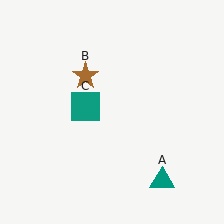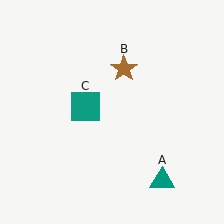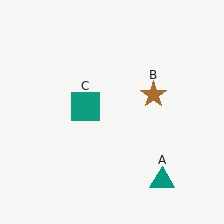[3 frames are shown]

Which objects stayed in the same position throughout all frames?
Teal triangle (object A) and teal square (object C) remained stationary.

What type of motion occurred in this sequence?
The brown star (object B) rotated clockwise around the center of the scene.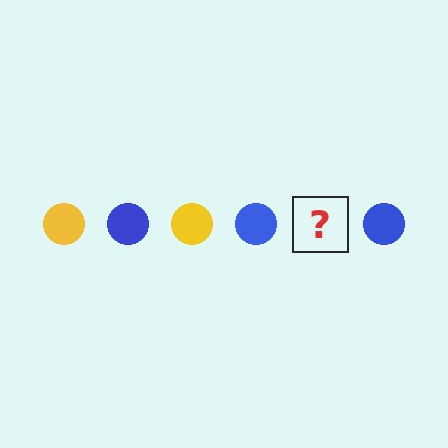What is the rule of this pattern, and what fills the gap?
The rule is that the pattern cycles through yellow, blue circles. The gap should be filled with a yellow circle.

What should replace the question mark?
The question mark should be replaced with a yellow circle.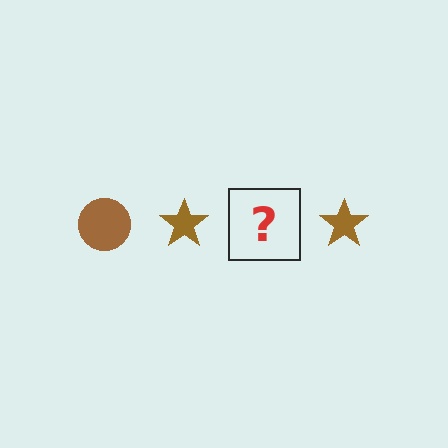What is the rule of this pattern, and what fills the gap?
The rule is that the pattern cycles through circle, star shapes in brown. The gap should be filled with a brown circle.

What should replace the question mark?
The question mark should be replaced with a brown circle.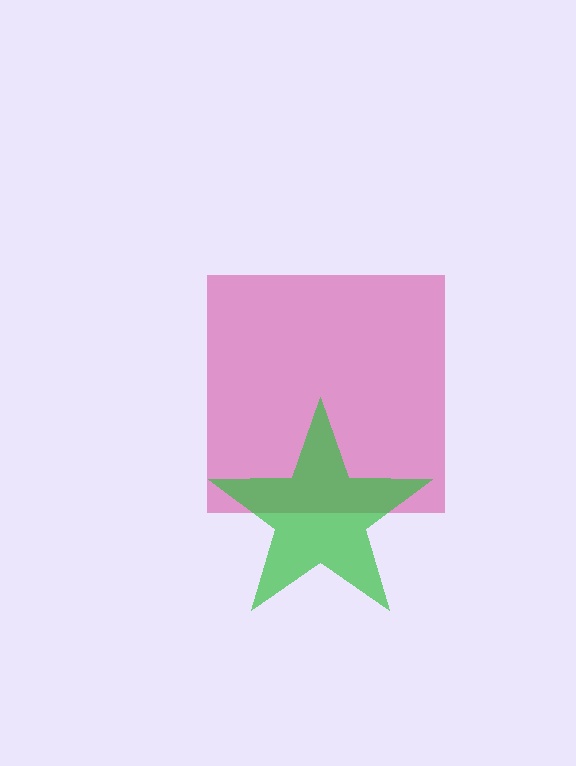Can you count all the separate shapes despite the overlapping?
Yes, there are 2 separate shapes.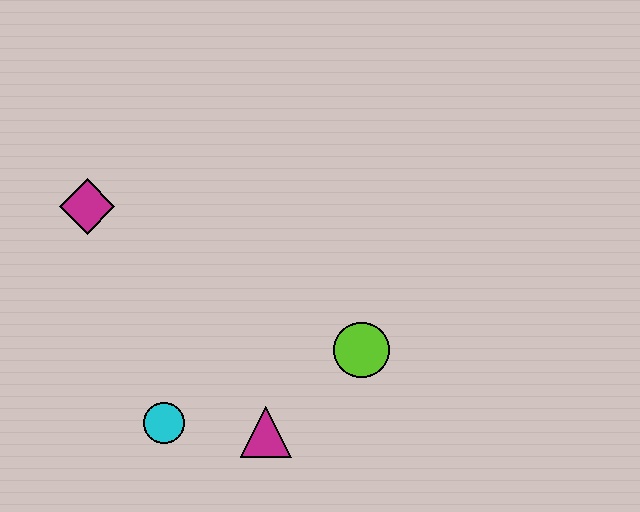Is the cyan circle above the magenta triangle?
Yes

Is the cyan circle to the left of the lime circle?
Yes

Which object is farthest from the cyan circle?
The magenta diamond is farthest from the cyan circle.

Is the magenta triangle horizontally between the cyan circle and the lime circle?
Yes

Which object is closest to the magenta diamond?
The cyan circle is closest to the magenta diamond.